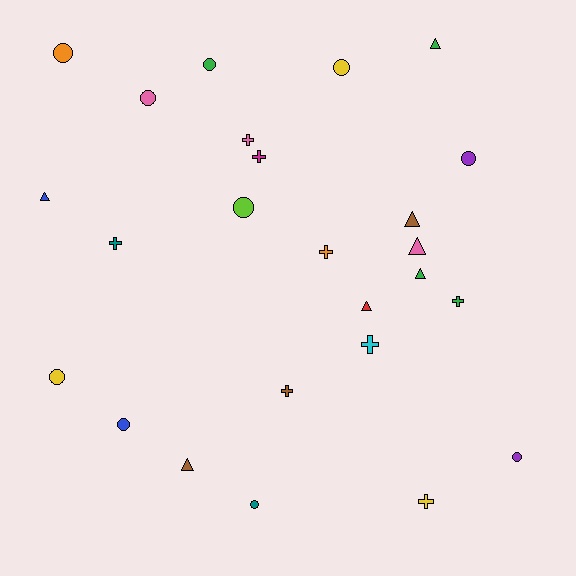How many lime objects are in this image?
There is 1 lime object.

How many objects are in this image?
There are 25 objects.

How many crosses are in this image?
There are 8 crosses.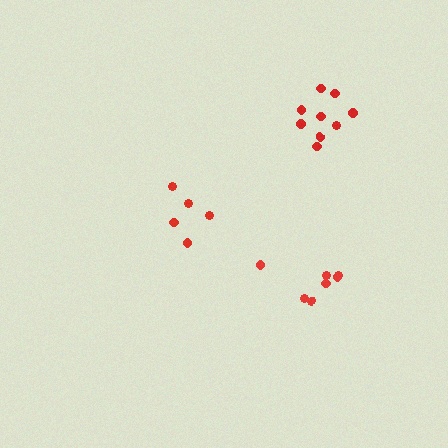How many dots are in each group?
Group 1: 5 dots, Group 2: 9 dots, Group 3: 7 dots (21 total).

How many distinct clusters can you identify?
There are 3 distinct clusters.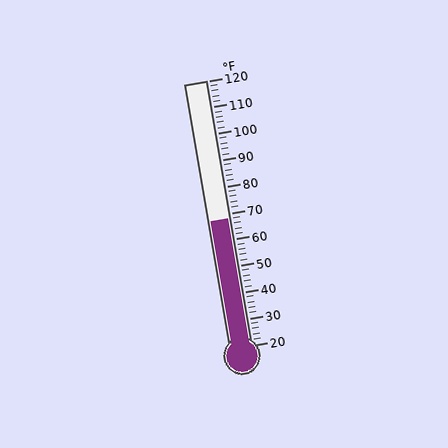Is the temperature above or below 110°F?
The temperature is below 110°F.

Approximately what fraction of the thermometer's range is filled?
The thermometer is filled to approximately 50% of its range.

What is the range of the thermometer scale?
The thermometer scale ranges from 20°F to 120°F.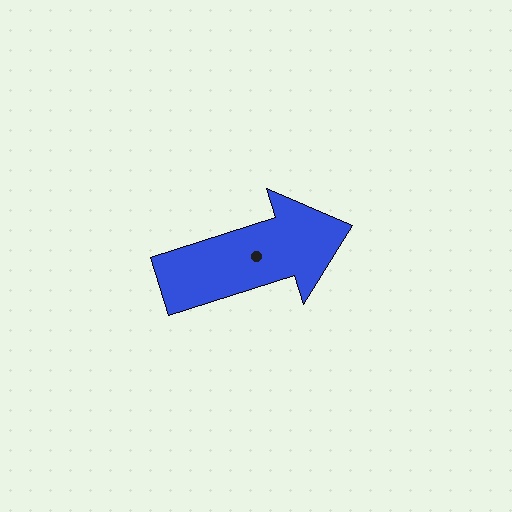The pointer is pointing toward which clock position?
Roughly 2 o'clock.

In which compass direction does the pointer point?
East.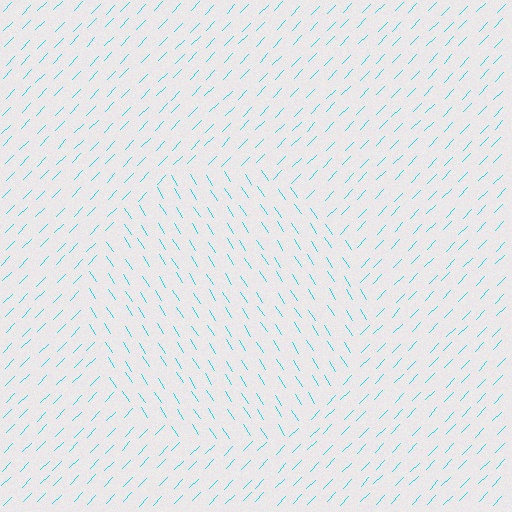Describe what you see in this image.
The image is filled with small cyan line segments. A circle region in the image has lines oriented differently from the surrounding lines, creating a visible texture boundary.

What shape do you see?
I see a circle.